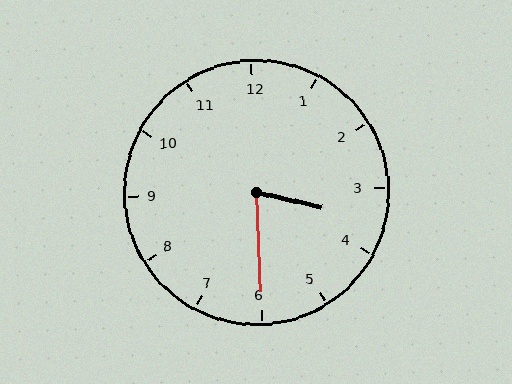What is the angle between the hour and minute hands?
Approximately 75 degrees.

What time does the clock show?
3:30.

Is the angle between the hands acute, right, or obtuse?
It is acute.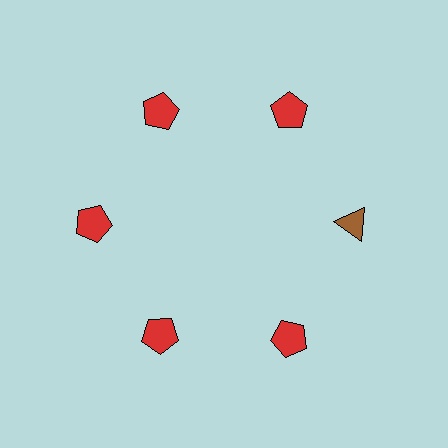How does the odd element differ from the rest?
It differs in both color (brown instead of red) and shape (triangle instead of pentagon).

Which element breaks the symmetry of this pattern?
The brown triangle at roughly the 3 o'clock position breaks the symmetry. All other shapes are red pentagons.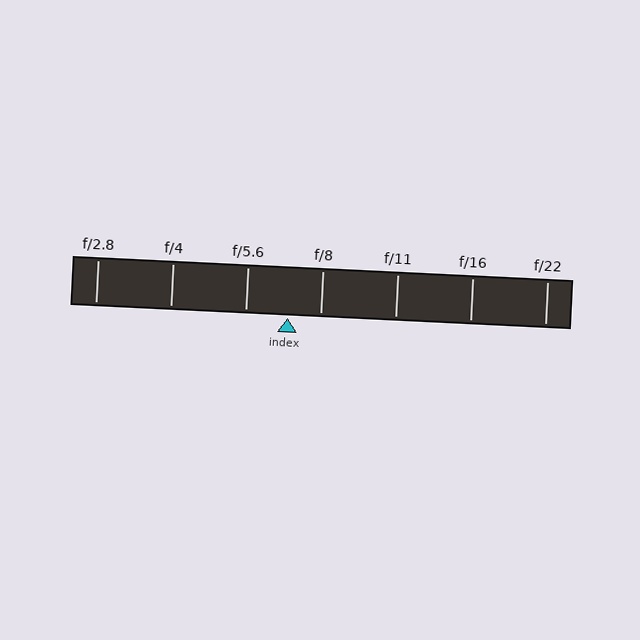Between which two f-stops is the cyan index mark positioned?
The index mark is between f/5.6 and f/8.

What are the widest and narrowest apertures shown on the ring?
The widest aperture shown is f/2.8 and the narrowest is f/22.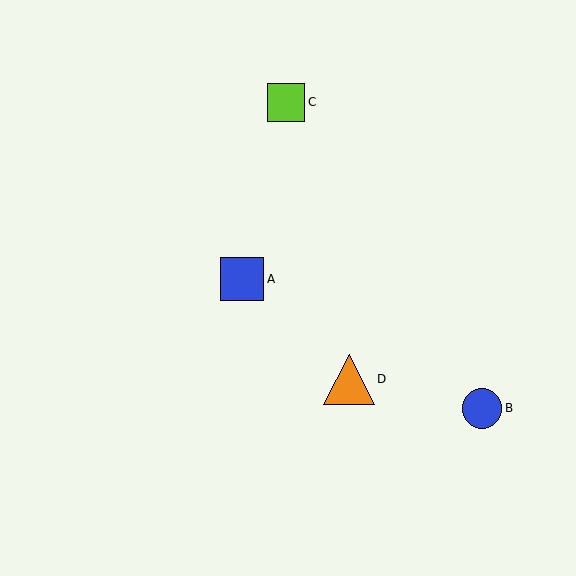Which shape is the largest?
The orange triangle (labeled D) is the largest.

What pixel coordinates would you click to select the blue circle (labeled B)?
Click at (482, 408) to select the blue circle B.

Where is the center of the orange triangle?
The center of the orange triangle is at (349, 379).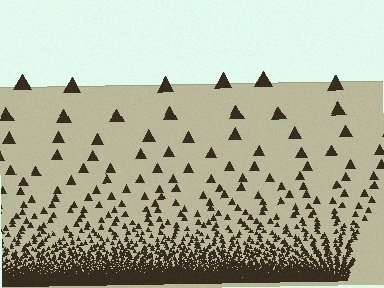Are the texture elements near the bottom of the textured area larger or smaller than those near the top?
Smaller. The gradient is inverted — elements near the bottom are smaller and denser.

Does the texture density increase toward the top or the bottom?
Density increases toward the bottom.